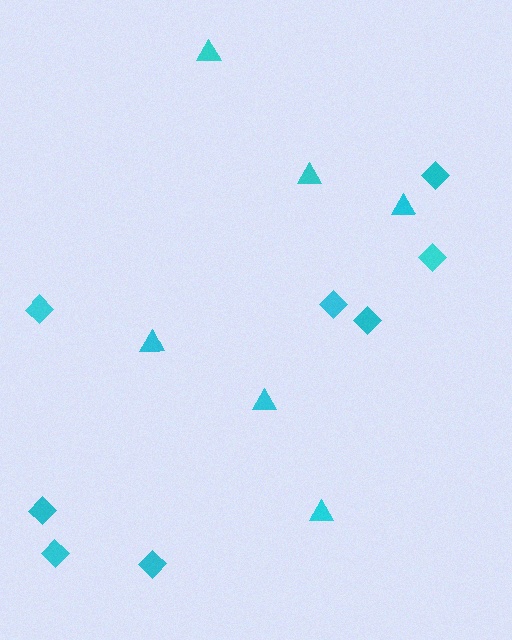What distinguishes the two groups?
There are 2 groups: one group of diamonds (8) and one group of triangles (6).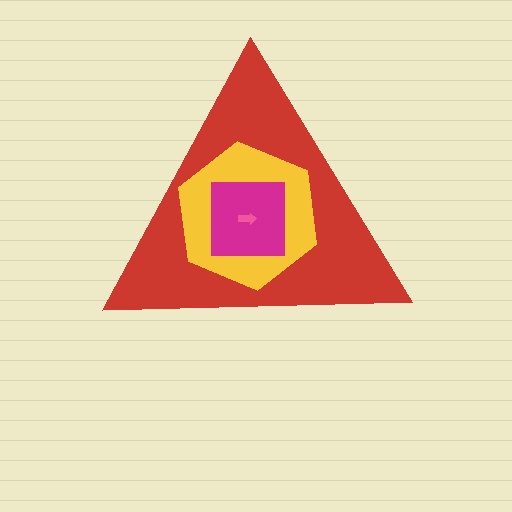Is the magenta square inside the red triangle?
Yes.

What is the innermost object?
The pink arrow.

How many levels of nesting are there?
4.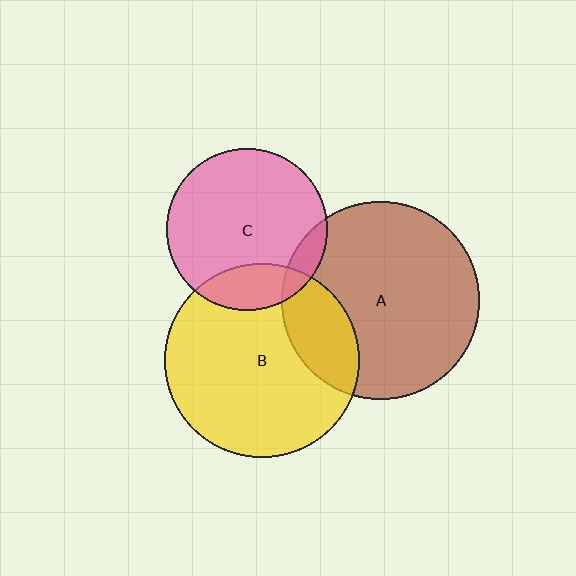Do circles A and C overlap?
Yes.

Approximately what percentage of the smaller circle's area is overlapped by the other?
Approximately 10%.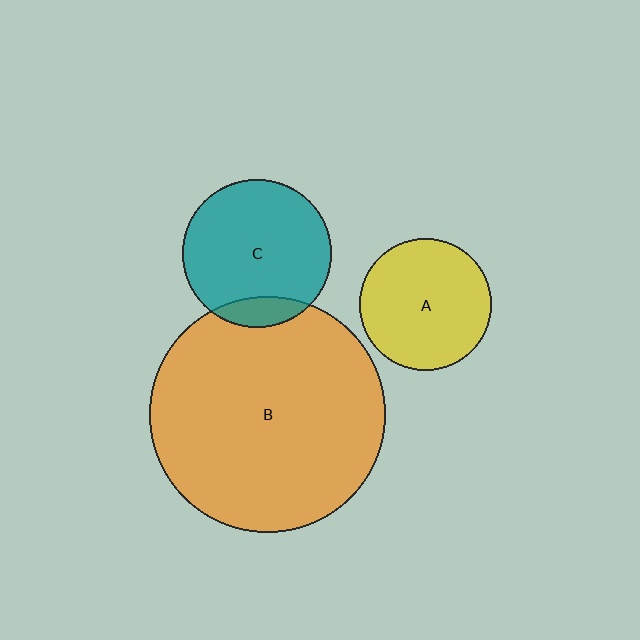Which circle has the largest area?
Circle B (orange).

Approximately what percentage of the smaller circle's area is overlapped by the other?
Approximately 10%.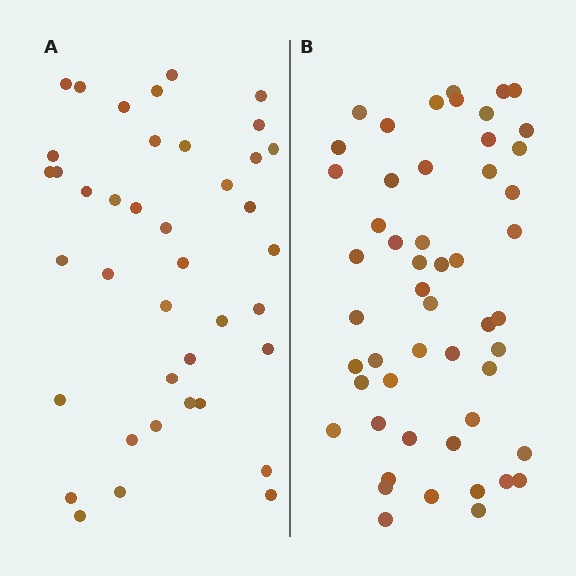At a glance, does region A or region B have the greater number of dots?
Region B (the right region) has more dots.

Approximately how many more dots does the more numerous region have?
Region B has roughly 12 or so more dots than region A.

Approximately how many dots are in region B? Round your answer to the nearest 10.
About 50 dots. (The exact count is 52, which rounds to 50.)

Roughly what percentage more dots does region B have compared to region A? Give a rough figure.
About 30% more.